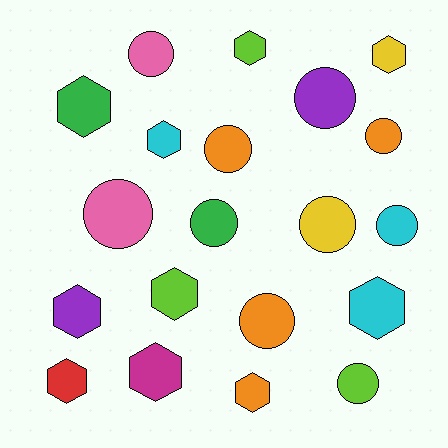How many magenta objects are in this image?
There is 1 magenta object.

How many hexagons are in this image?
There are 10 hexagons.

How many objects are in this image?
There are 20 objects.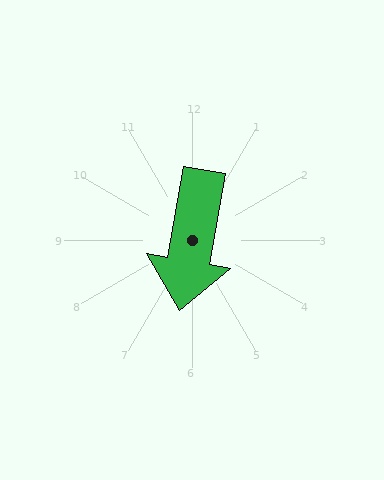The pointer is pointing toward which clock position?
Roughly 6 o'clock.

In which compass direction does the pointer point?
South.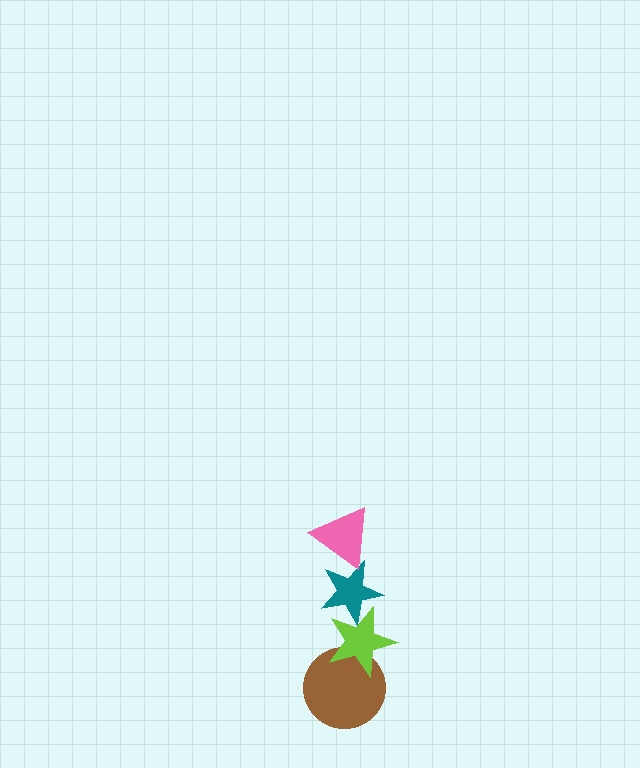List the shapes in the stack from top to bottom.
From top to bottom: the pink triangle, the teal star, the lime star, the brown circle.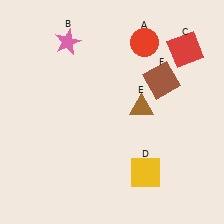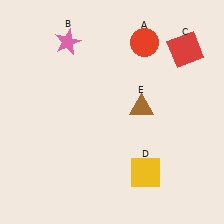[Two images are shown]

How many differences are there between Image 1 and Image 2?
There is 1 difference between the two images.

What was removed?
The brown square (F) was removed in Image 2.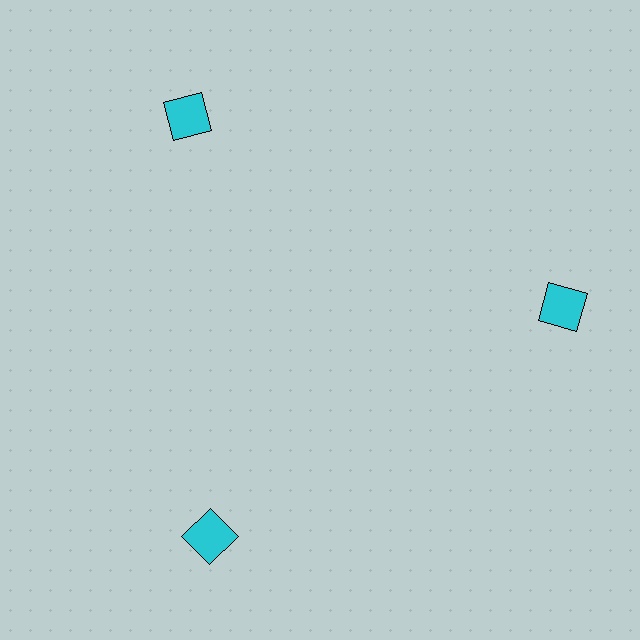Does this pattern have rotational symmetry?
Yes, this pattern has 3-fold rotational symmetry. It looks the same after rotating 120 degrees around the center.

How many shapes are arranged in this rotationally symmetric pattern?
There are 3 shapes, arranged in 3 groups of 1.